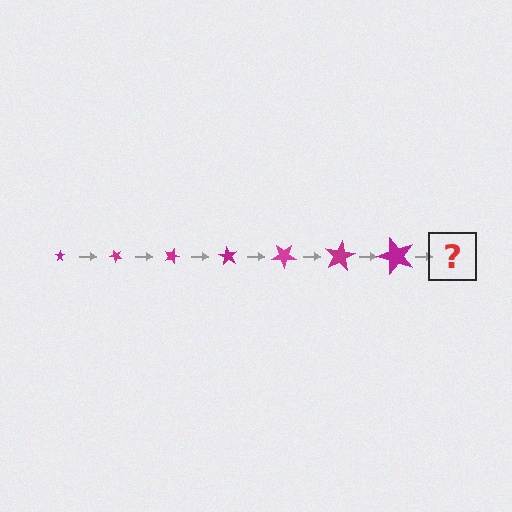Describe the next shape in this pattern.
It should be a star, larger than the previous one and rotated 315 degrees from the start.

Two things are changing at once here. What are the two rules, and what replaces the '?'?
The two rules are that the star grows larger each step and it rotates 45 degrees each step. The '?' should be a star, larger than the previous one and rotated 315 degrees from the start.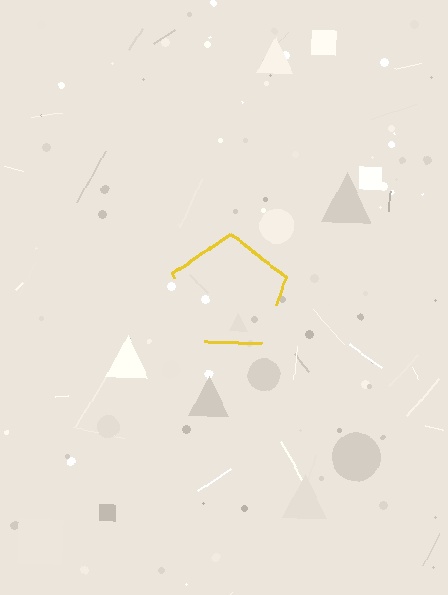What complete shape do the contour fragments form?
The contour fragments form a pentagon.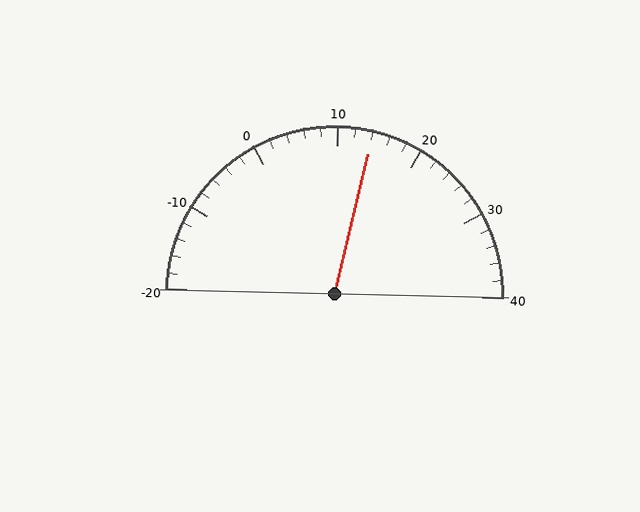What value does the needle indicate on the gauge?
The needle indicates approximately 14.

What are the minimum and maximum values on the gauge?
The gauge ranges from -20 to 40.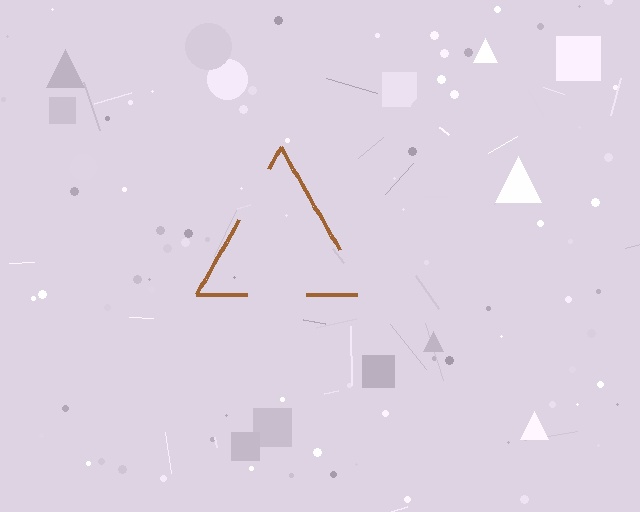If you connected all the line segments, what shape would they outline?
They would outline a triangle.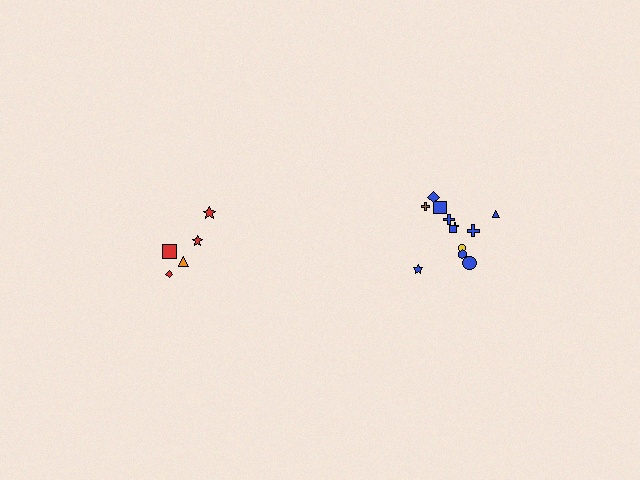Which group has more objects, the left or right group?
The right group.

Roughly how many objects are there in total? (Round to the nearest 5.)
Roughly 15 objects in total.